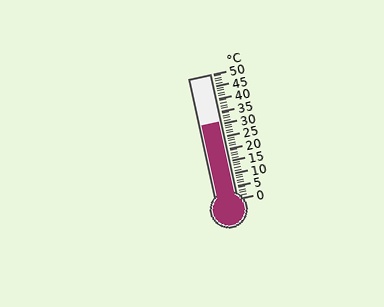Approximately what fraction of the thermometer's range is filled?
The thermometer is filled to approximately 60% of its range.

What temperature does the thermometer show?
The thermometer shows approximately 31°C.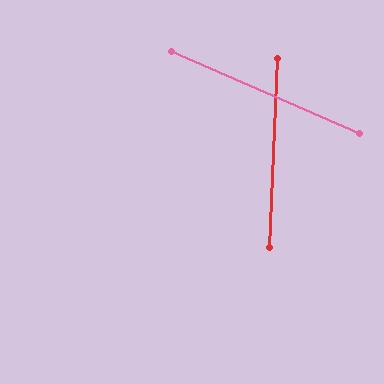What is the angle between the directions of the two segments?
Approximately 69 degrees.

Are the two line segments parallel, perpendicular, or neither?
Neither parallel nor perpendicular — they differ by about 69°.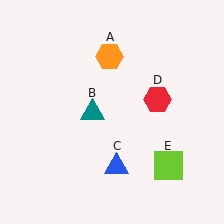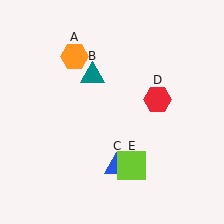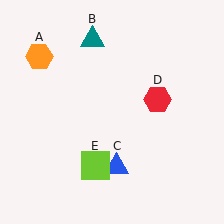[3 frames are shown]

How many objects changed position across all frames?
3 objects changed position: orange hexagon (object A), teal triangle (object B), lime square (object E).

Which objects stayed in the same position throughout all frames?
Blue triangle (object C) and red hexagon (object D) remained stationary.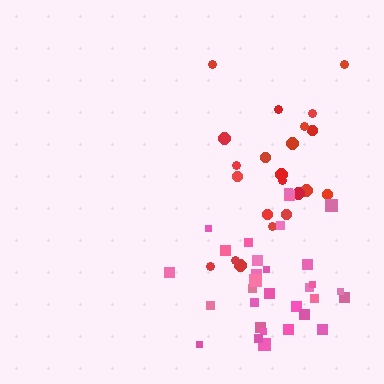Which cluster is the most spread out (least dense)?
Red.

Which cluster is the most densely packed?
Pink.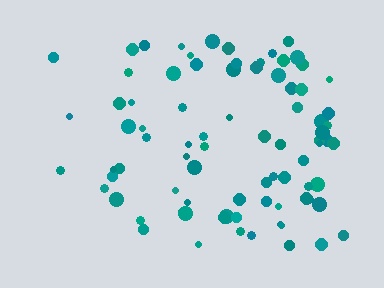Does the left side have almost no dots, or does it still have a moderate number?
Still a moderate number, just noticeably fewer than the right.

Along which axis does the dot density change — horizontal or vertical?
Horizontal.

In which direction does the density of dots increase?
From left to right, with the right side densest.